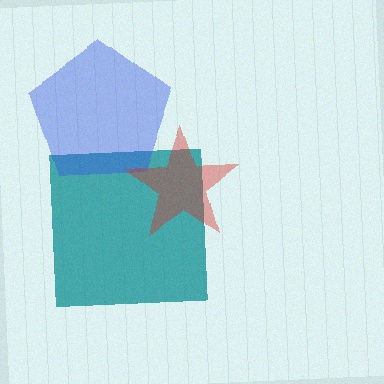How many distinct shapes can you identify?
There are 3 distinct shapes: a teal square, a blue pentagon, a red star.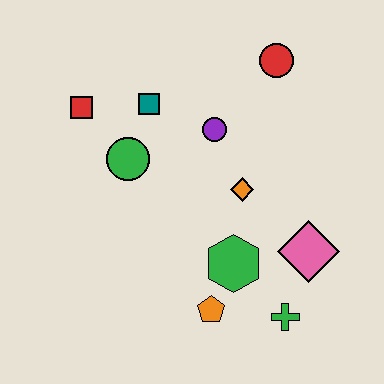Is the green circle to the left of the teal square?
Yes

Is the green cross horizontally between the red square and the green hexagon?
No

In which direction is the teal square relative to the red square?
The teal square is to the right of the red square.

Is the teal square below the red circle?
Yes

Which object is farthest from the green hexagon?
The red square is farthest from the green hexagon.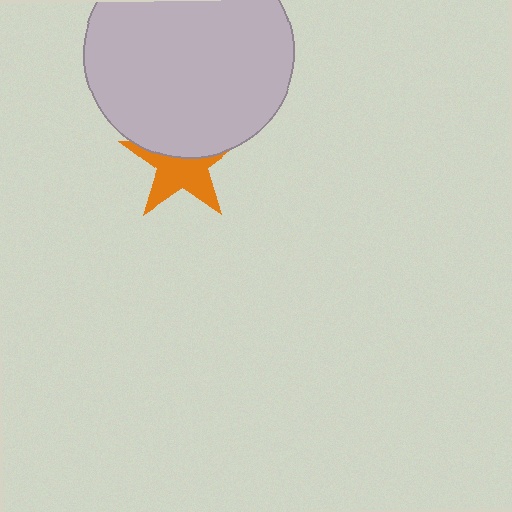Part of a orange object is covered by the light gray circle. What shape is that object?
It is a star.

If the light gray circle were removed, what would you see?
You would see the complete orange star.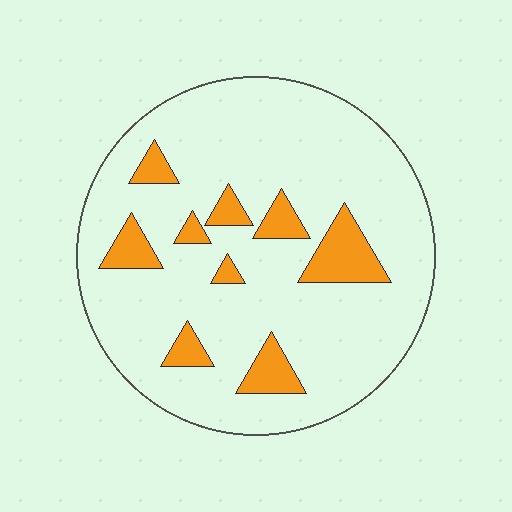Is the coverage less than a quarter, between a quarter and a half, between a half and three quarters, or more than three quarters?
Less than a quarter.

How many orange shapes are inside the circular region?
9.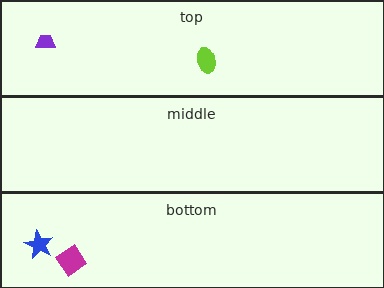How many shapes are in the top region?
2.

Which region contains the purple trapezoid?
The top region.